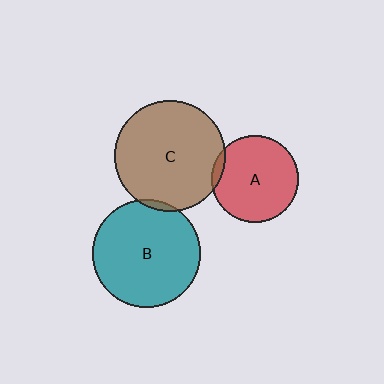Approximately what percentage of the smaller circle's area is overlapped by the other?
Approximately 5%.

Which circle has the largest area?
Circle C (brown).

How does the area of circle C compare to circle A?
Approximately 1.6 times.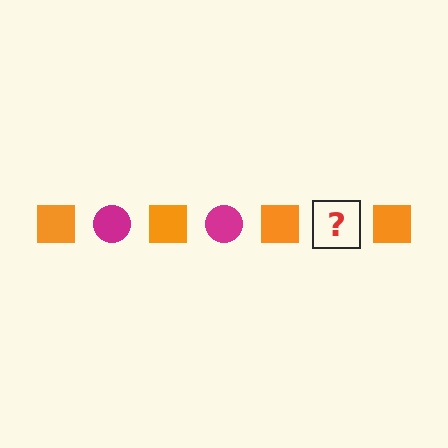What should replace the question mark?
The question mark should be replaced with a magenta circle.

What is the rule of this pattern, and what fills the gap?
The rule is that the pattern alternates between orange square and magenta circle. The gap should be filled with a magenta circle.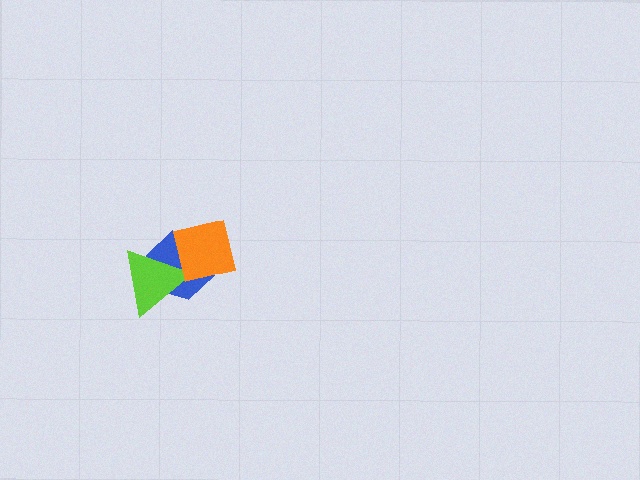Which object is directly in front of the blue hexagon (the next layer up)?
The lime triangle is directly in front of the blue hexagon.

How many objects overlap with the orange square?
1 object overlaps with the orange square.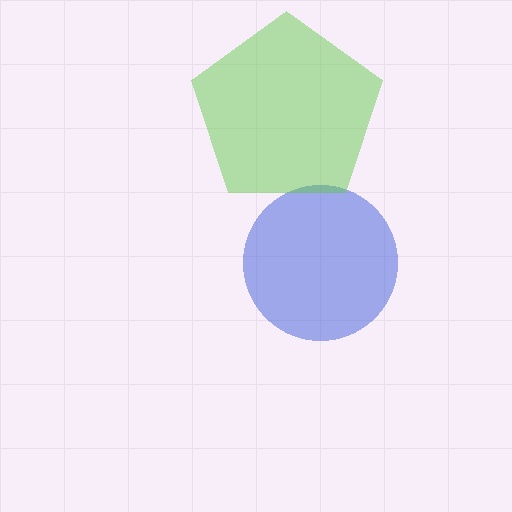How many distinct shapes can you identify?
There are 2 distinct shapes: a blue circle, a lime pentagon.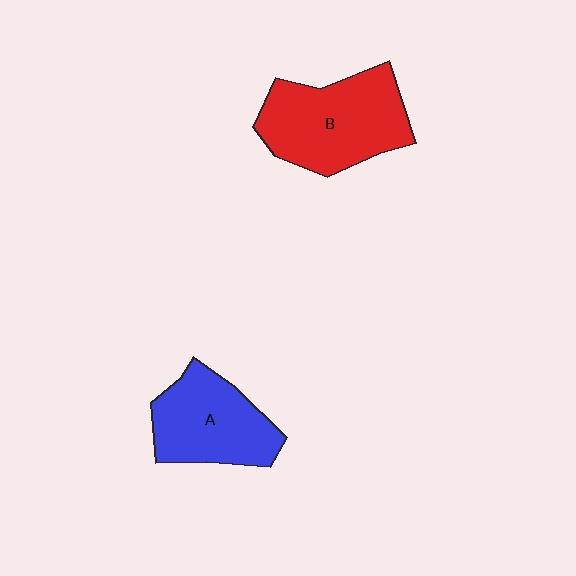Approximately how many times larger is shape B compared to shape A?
Approximately 1.2 times.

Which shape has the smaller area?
Shape A (blue).